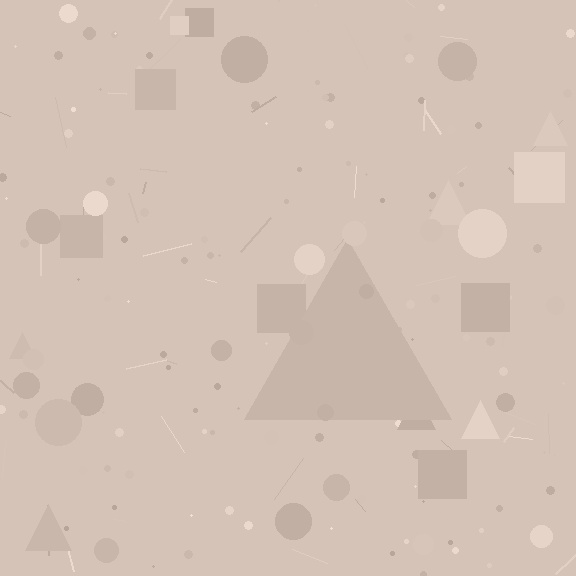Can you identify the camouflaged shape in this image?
The camouflaged shape is a triangle.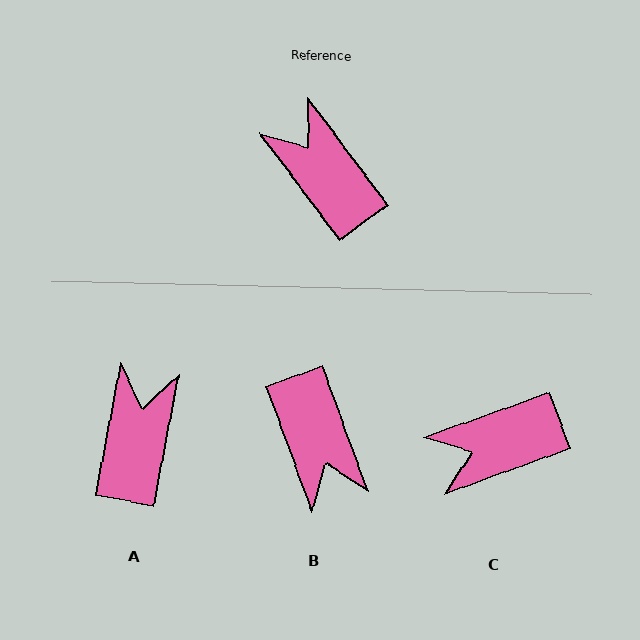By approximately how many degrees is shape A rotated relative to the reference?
Approximately 47 degrees clockwise.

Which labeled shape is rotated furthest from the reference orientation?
B, about 164 degrees away.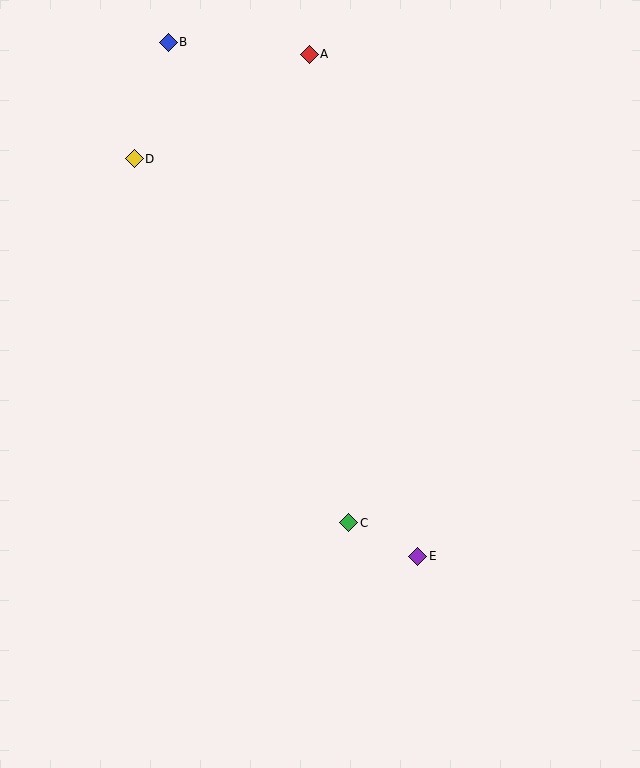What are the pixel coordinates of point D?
Point D is at (134, 159).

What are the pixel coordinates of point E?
Point E is at (418, 556).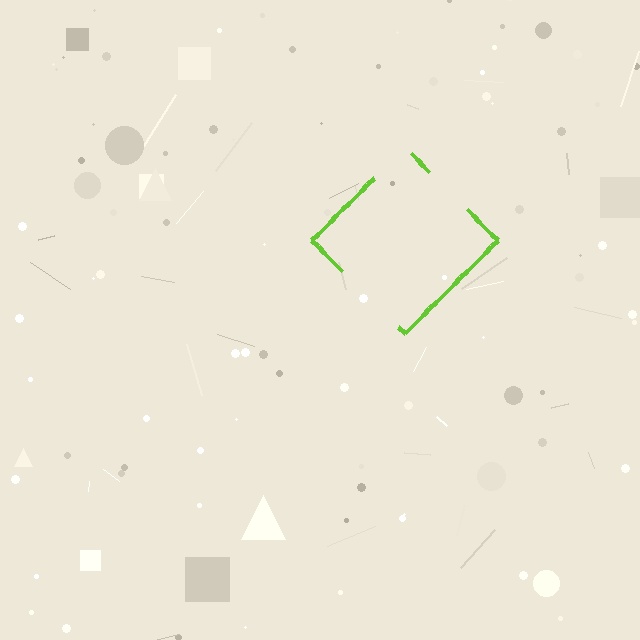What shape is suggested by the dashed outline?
The dashed outline suggests a diamond.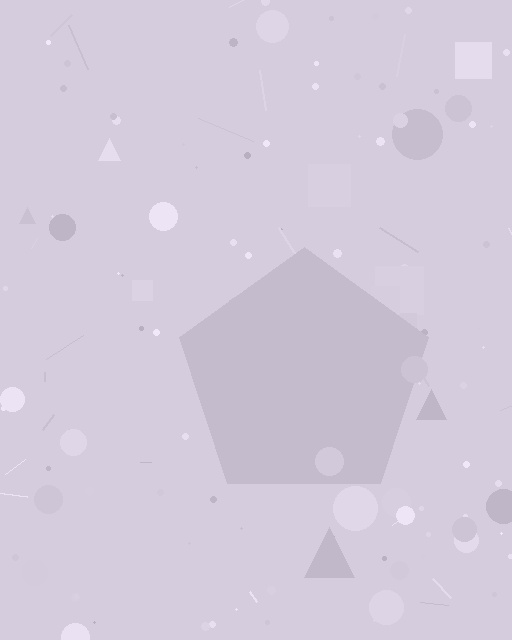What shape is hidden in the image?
A pentagon is hidden in the image.